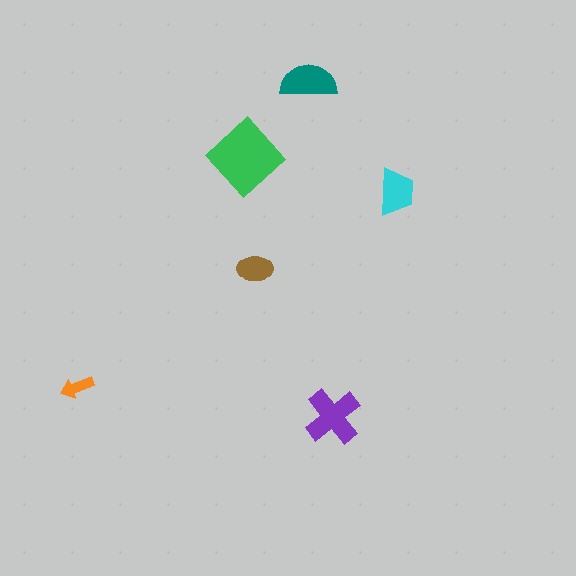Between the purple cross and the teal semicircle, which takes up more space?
The purple cross.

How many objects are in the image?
There are 6 objects in the image.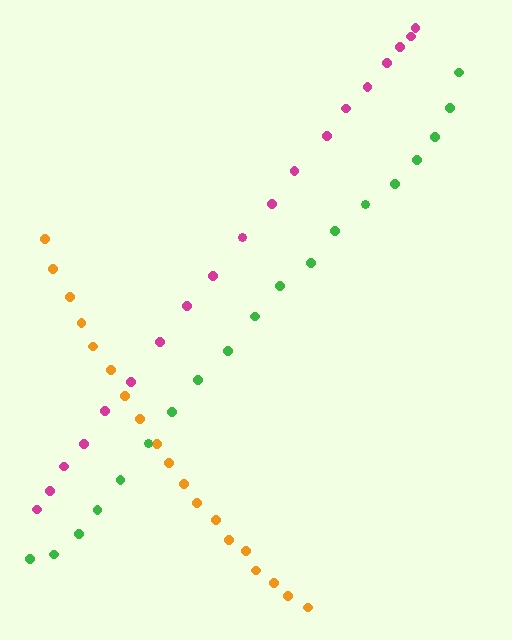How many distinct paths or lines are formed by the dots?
There are 3 distinct paths.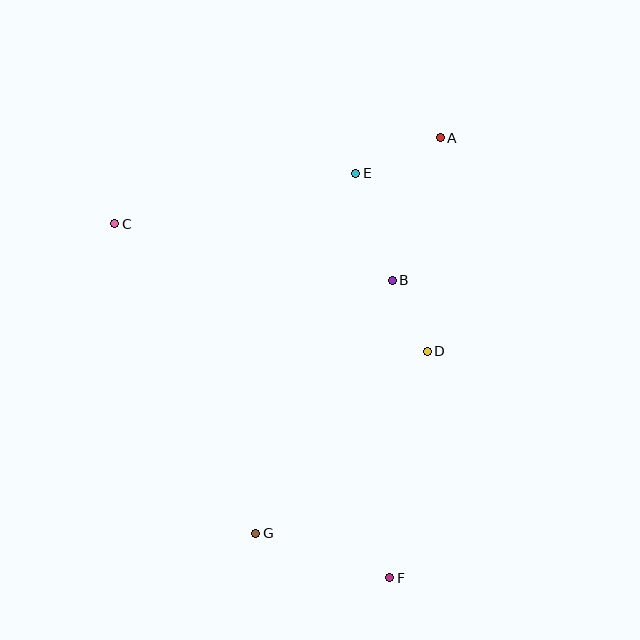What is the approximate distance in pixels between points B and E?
The distance between B and E is approximately 113 pixels.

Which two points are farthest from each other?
Points C and F are farthest from each other.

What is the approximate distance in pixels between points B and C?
The distance between B and C is approximately 283 pixels.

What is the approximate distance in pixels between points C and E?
The distance between C and E is approximately 246 pixels.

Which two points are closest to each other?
Points B and D are closest to each other.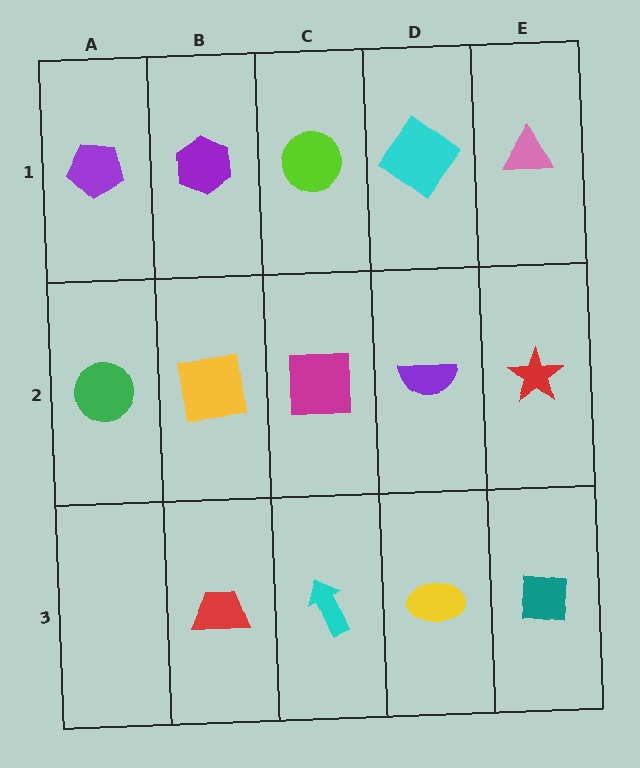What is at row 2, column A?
A green circle.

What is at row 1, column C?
A lime circle.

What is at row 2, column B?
A yellow square.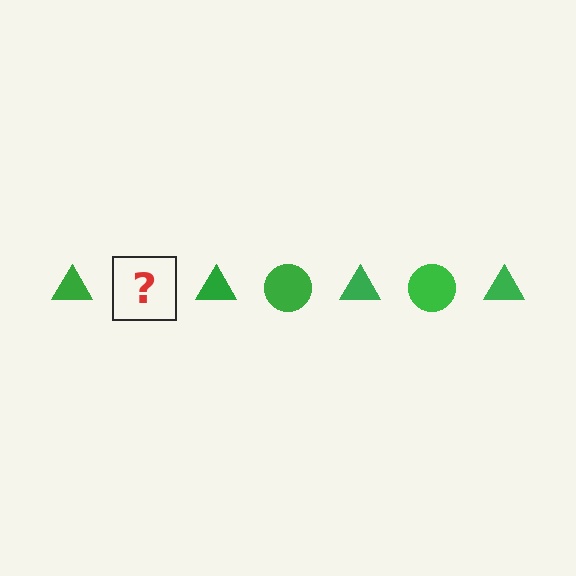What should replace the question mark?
The question mark should be replaced with a green circle.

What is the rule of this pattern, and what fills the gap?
The rule is that the pattern cycles through triangle, circle shapes in green. The gap should be filled with a green circle.